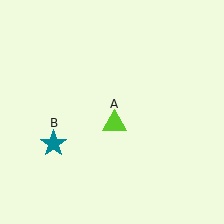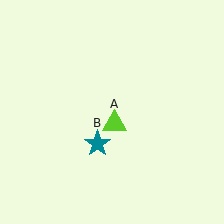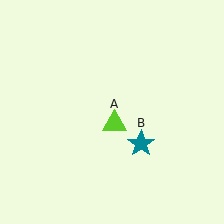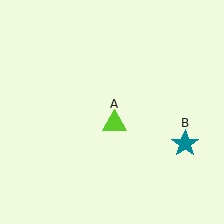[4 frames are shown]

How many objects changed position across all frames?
1 object changed position: teal star (object B).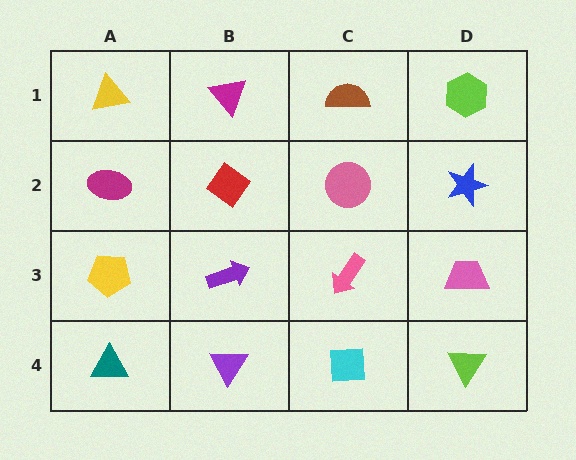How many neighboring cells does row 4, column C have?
3.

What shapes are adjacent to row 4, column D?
A pink trapezoid (row 3, column D), a cyan square (row 4, column C).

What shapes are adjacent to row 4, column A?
A yellow pentagon (row 3, column A), a purple triangle (row 4, column B).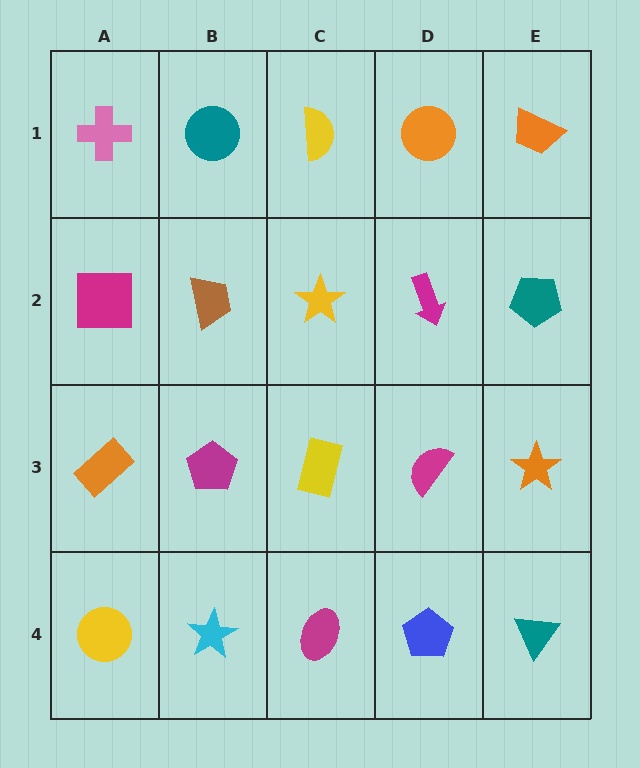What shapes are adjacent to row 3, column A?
A magenta square (row 2, column A), a yellow circle (row 4, column A), a magenta pentagon (row 3, column B).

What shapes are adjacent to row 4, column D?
A magenta semicircle (row 3, column D), a magenta ellipse (row 4, column C), a teal triangle (row 4, column E).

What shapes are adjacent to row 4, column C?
A yellow rectangle (row 3, column C), a cyan star (row 4, column B), a blue pentagon (row 4, column D).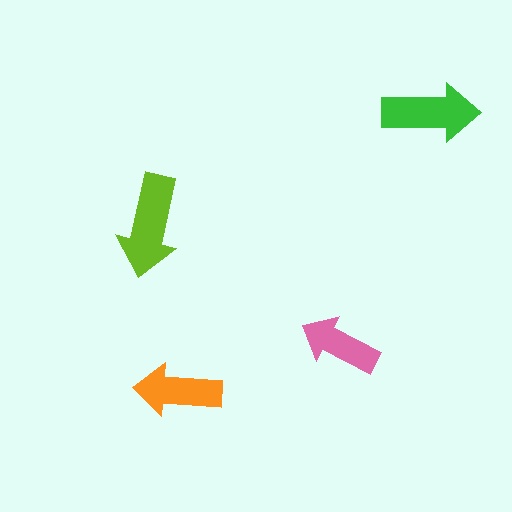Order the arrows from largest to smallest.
the lime one, the green one, the orange one, the pink one.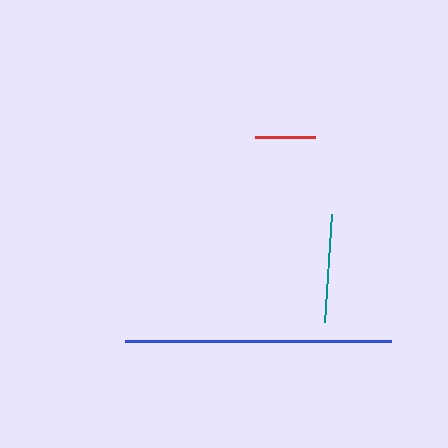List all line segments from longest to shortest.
From longest to shortest: blue, teal, red.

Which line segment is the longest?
The blue line is the longest at approximately 265 pixels.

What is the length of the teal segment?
The teal segment is approximately 108 pixels long.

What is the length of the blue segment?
The blue segment is approximately 265 pixels long.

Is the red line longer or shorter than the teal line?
The teal line is longer than the red line.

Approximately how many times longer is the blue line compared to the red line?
The blue line is approximately 4.4 times the length of the red line.